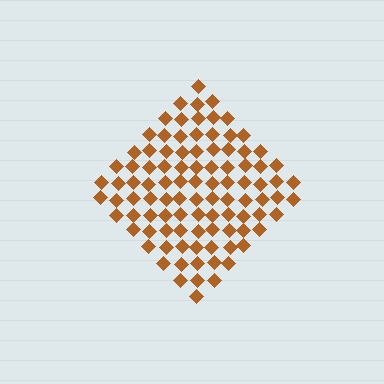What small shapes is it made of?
It is made of small diamonds.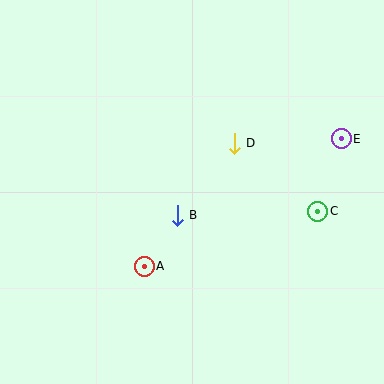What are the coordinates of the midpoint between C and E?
The midpoint between C and E is at (330, 175).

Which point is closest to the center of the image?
Point B at (177, 215) is closest to the center.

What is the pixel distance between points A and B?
The distance between A and B is 61 pixels.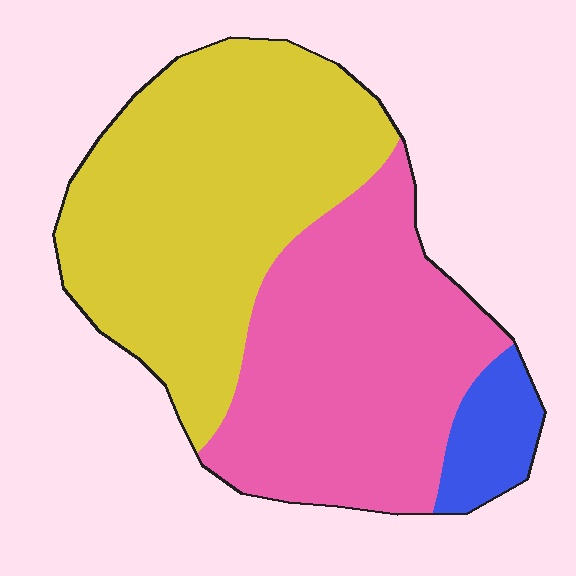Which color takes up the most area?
Yellow, at roughly 50%.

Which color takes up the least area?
Blue, at roughly 10%.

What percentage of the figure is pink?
Pink takes up about two fifths (2/5) of the figure.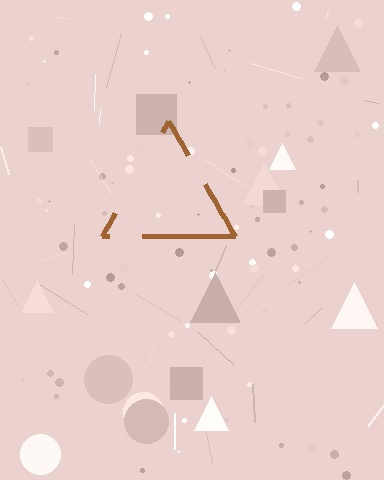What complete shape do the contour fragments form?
The contour fragments form a triangle.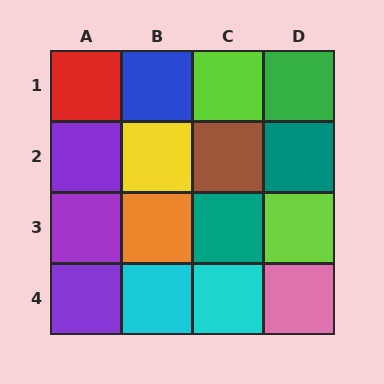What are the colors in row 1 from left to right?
Red, blue, lime, green.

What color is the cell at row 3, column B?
Orange.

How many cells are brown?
1 cell is brown.